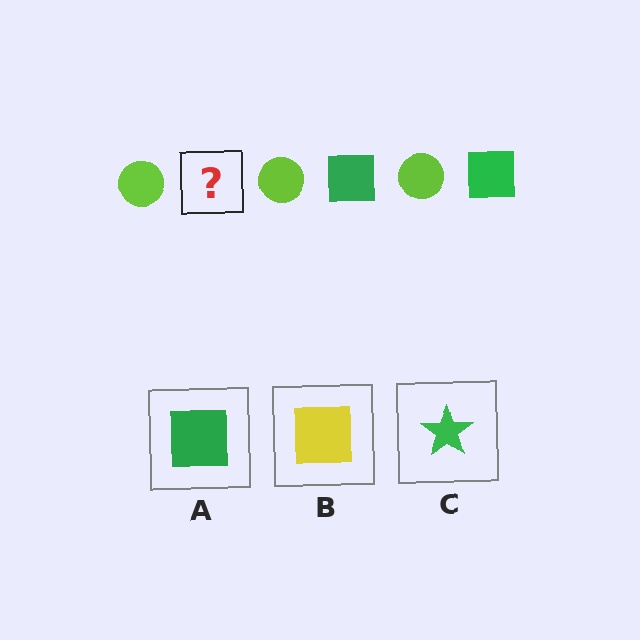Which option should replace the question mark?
Option A.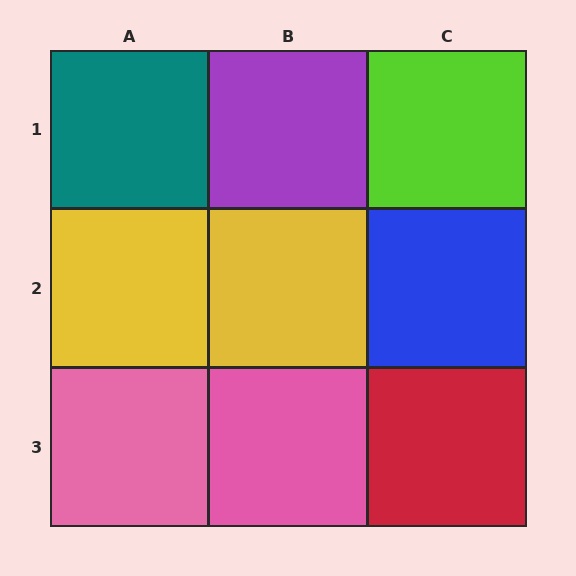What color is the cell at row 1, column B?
Purple.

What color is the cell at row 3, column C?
Red.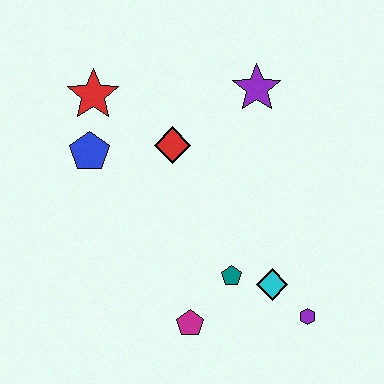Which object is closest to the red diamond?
The blue pentagon is closest to the red diamond.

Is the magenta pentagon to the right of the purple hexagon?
No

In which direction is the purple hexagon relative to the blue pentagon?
The purple hexagon is to the right of the blue pentagon.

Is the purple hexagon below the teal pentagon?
Yes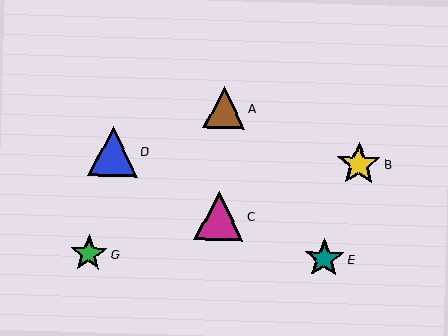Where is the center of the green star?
The center of the green star is at (89, 254).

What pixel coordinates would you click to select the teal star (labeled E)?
Click at (324, 258) to select the teal star E.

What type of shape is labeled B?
Shape B is a yellow star.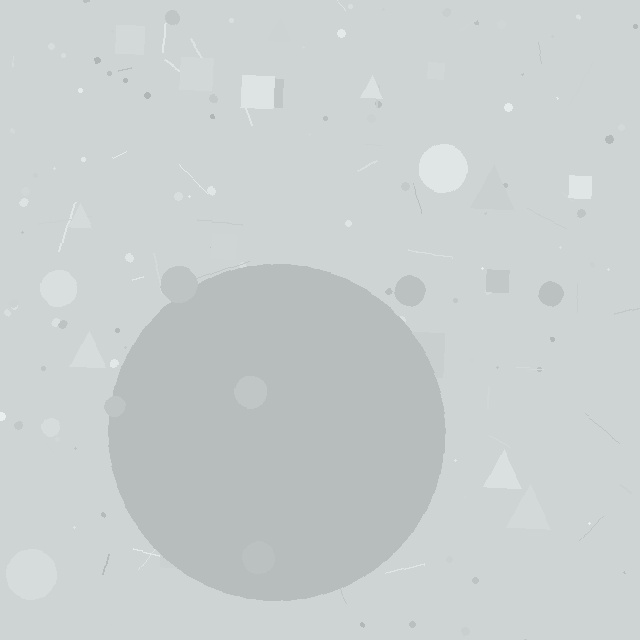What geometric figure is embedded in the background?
A circle is embedded in the background.